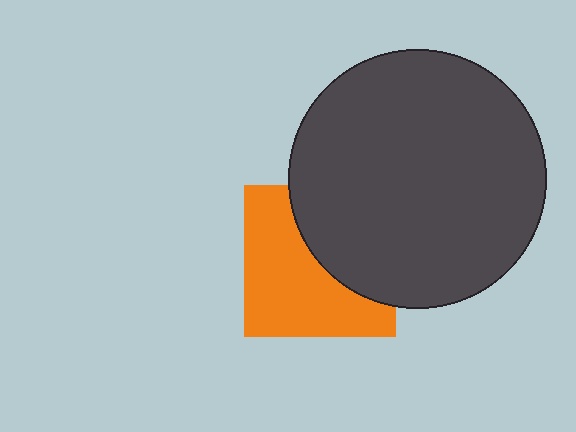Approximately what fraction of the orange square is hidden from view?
Roughly 42% of the orange square is hidden behind the dark gray circle.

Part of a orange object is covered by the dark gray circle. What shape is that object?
It is a square.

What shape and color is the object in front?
The object in front is a dark gray circle.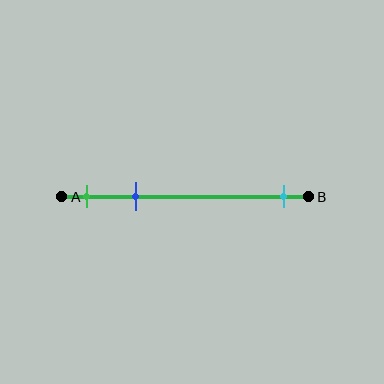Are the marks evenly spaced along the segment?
No, the marks are not evenly spaced.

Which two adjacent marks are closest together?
The green and blue marks are the closest adjacent pair.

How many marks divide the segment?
There are 3 marks dividing the segment.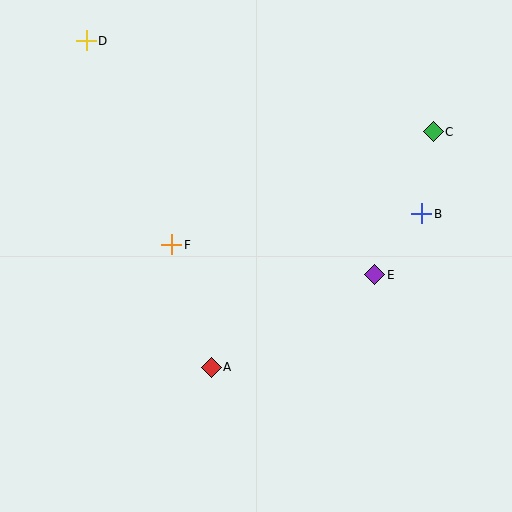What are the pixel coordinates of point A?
Point A is at (211, 367).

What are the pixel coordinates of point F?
Point F is at (172, 245).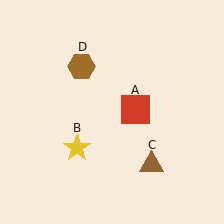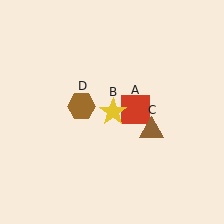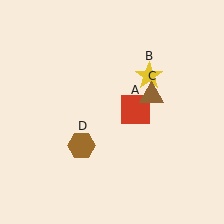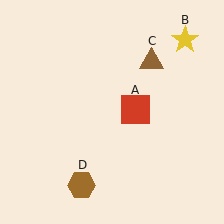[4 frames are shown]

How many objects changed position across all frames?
3 objects changed position: yellow star (object B), brown triangle (object C), brown hexagon (object D).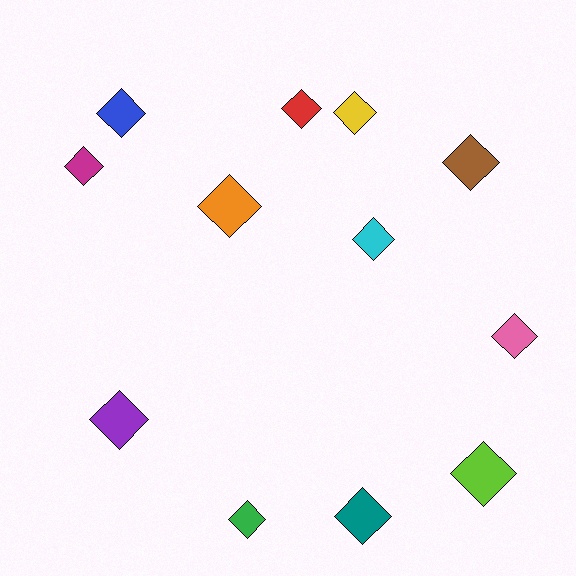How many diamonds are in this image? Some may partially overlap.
There are 12 diamonds.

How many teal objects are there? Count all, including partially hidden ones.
There is 1 teal object.